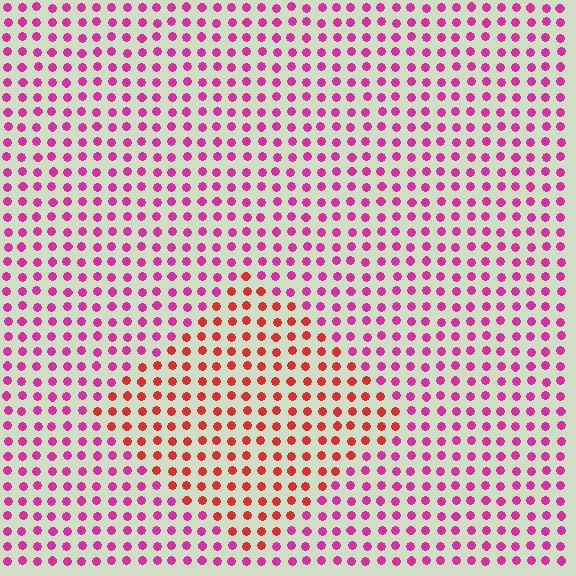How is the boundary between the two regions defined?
The boundary is defined purely by a slight shift in hue (about 42 degrees). Spacing, size, and orientation are identical on both sides.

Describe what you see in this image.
The image is filled with small magenta elements in a uniform arrangement. A diamond-shaped region is visible where the elements are tinted to a slightly different hue, forming a subtle color boundary.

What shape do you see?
I see a diamond.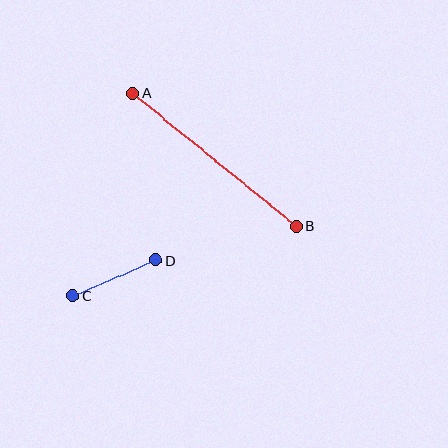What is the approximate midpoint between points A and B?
The midpoint is at approximately (214, 159) pixels.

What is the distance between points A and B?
The distance is approximately 211 pixels.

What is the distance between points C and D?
The distance is approximately 90 pixels.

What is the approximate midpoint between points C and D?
The midpoint is at approximately (114, 278) pixels.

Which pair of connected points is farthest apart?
Points A and B are farthest apart.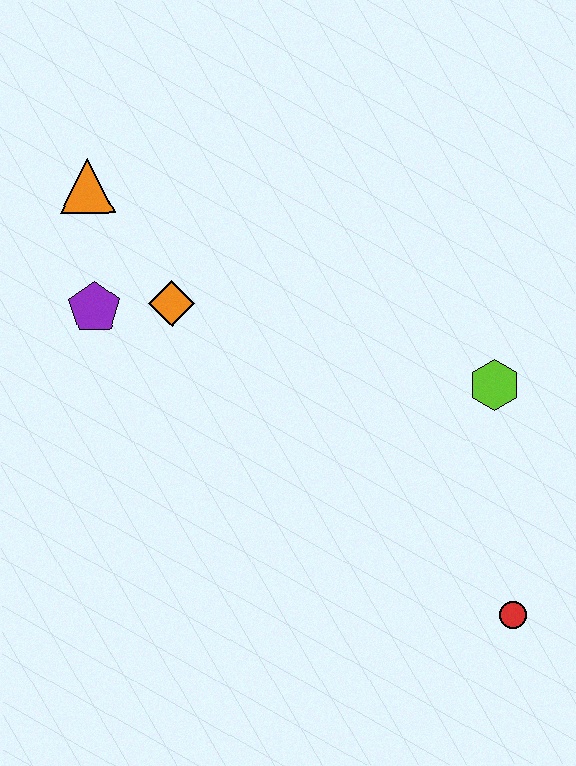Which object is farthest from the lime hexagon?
The orange triangle is farthest from the lime hexagon.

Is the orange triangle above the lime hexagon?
Yes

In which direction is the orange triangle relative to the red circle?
The orange triangle is above the red circle.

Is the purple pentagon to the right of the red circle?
No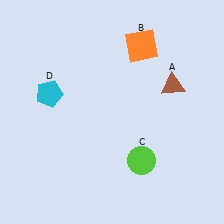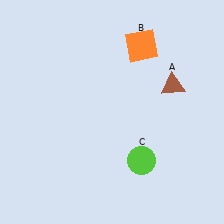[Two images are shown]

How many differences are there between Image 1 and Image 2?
There is 1 difference between the two images.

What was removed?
The cyan pentagon (D) was removed in Image 2.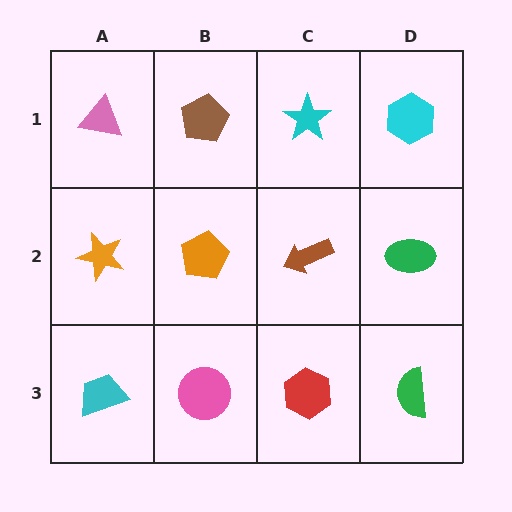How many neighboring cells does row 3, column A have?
2.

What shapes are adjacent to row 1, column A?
An orange star (row 2, column A), a brown pentagon (row 1, column B).